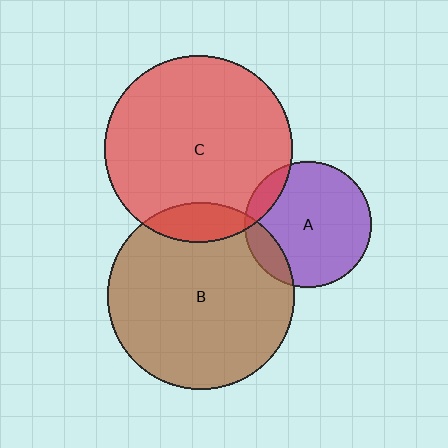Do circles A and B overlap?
Yes.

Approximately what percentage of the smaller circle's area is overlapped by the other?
Approximately 15%.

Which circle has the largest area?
Circle C (red).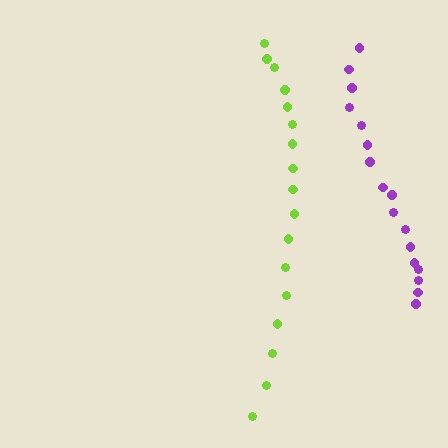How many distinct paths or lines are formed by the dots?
There are 2 distinct paths.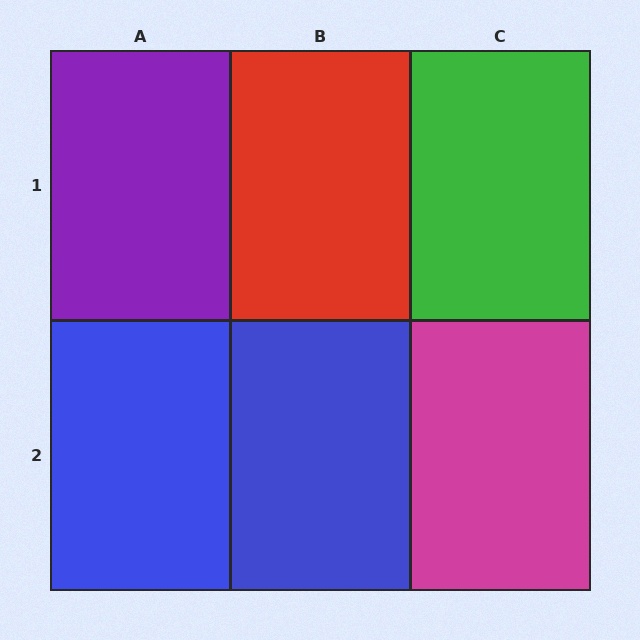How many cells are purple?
1 cell is purple.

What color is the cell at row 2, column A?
Blue.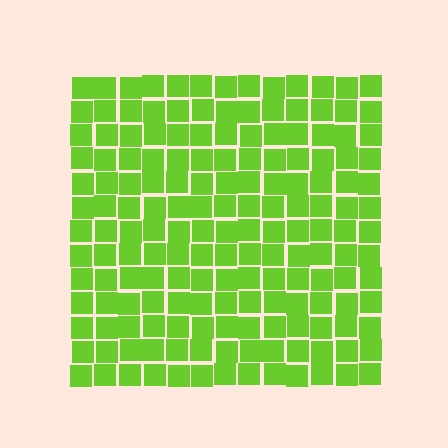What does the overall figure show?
The overall figure shows a square.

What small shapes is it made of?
It is made of small squares.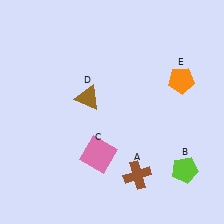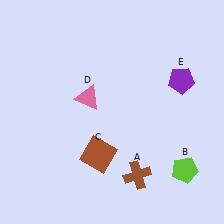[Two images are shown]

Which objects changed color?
C changed from pink to brown. D changed from brown to pink. E changed from orange to purple.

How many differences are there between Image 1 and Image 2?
There are 3 differences between the two images.